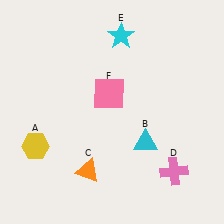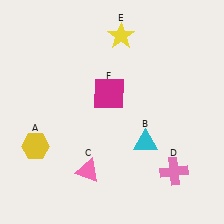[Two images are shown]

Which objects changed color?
C changed from orange to pink. E changed from cyan to yellow. F changed from pink to magenta.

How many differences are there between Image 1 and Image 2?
There are 3 differences between the two images.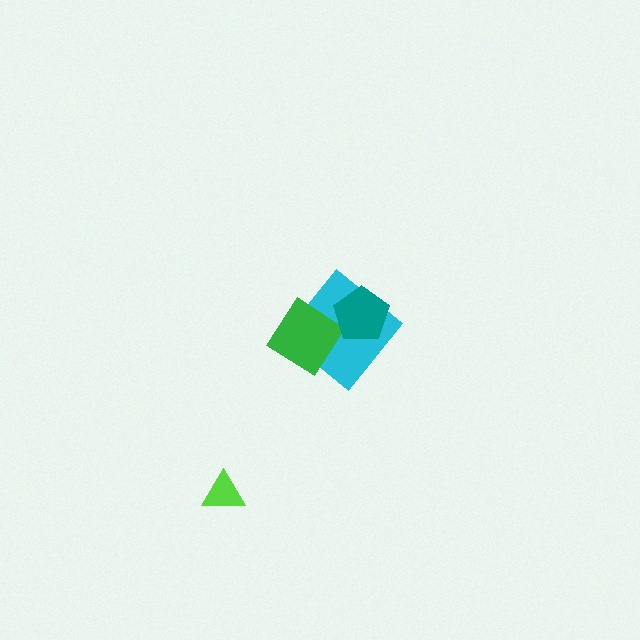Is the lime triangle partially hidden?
No, no other shape covers it.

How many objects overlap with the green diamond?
2 objects overlap with the green diamond.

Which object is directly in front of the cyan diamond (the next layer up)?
The green diamond is directly in front of the cyan diamond.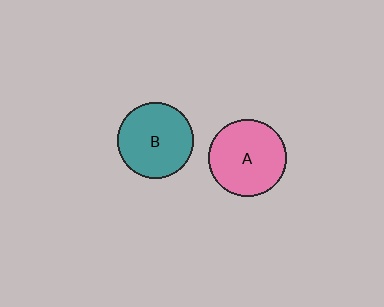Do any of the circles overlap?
No, none of the circles overlap.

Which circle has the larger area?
Circle A (pink).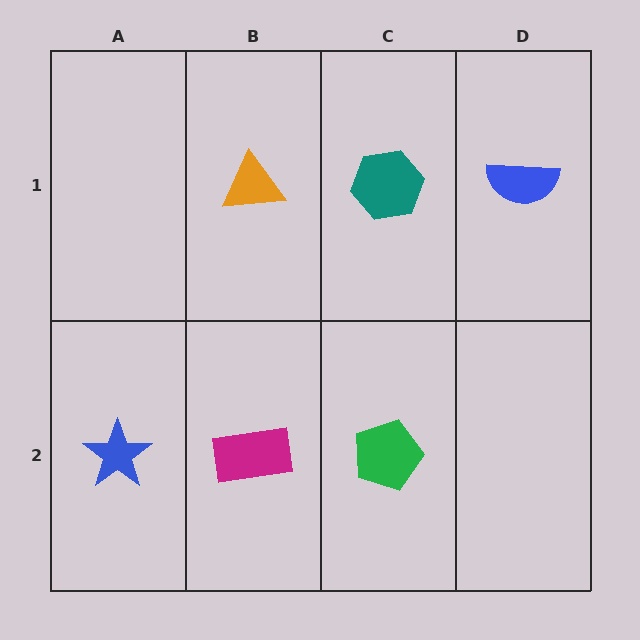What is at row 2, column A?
A blue star.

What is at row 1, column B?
An orange triangle.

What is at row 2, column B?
A magenta rectangle.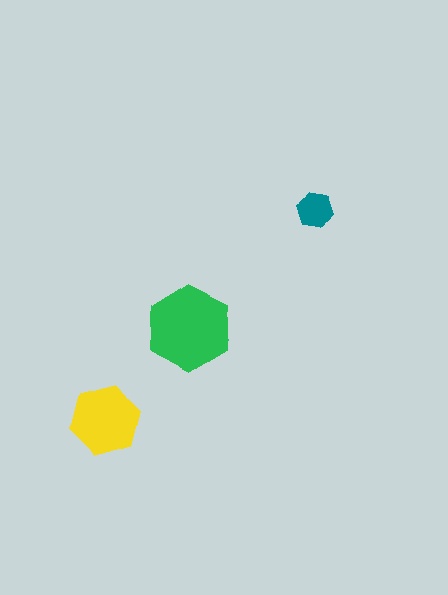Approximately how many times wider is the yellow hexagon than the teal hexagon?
About 2 times wider.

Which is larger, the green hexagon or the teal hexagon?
The green one.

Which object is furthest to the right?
The teal hexagon is rightmost.